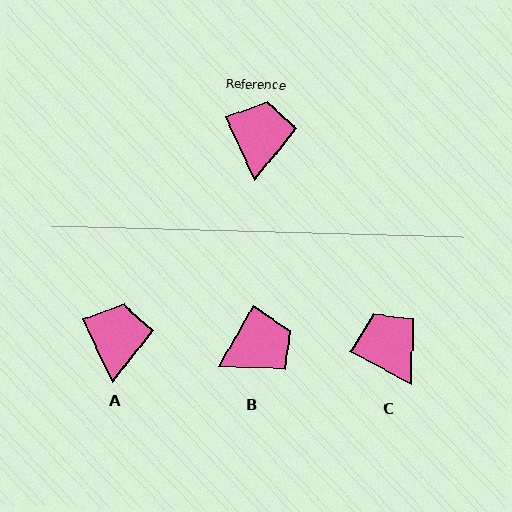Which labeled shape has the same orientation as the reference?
A.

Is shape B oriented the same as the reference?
No, it is off by about 54 degrees.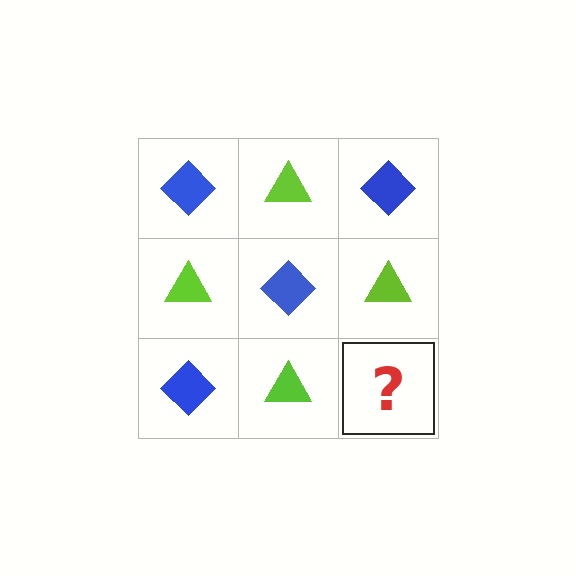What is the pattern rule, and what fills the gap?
The rule is that it alternates blue diamond and lime triangle in a checkerboard pattern. The gap should be filled with a blue diamond.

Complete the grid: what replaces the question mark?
The question mark should be replaced with a blue diamond.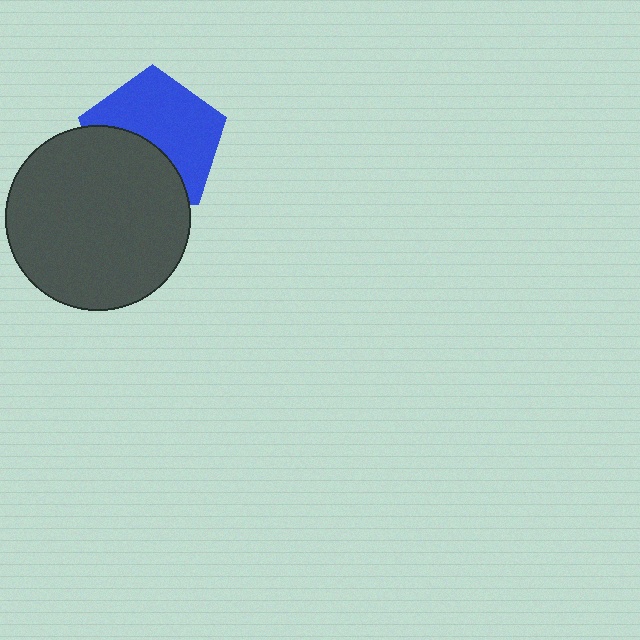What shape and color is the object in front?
The object in front is a dark gray circle.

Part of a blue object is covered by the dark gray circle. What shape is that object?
It is a pentagon.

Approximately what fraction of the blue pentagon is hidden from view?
Roughly 41% of the blue pentagon is hidden behind the dark gray circle.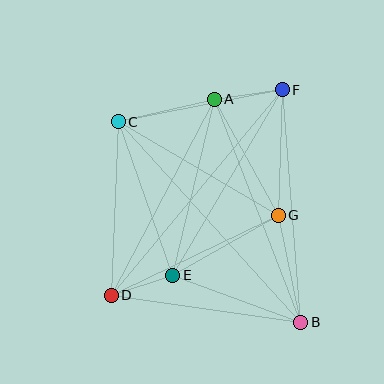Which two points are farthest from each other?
Points B and C are farthest from each other.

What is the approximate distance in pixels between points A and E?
The distance between A and E is approximately 181 pixels.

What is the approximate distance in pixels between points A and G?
The distance between A and G is approximately 133 pixels.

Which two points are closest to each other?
Points D and E are closest to each other.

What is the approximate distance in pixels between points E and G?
The distance between E and G is approximately 122 pixels.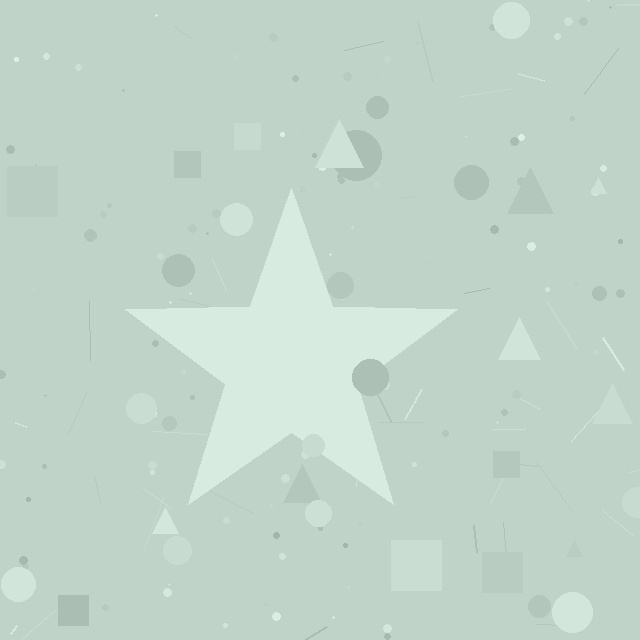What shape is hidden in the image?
A star is hidden in the image.